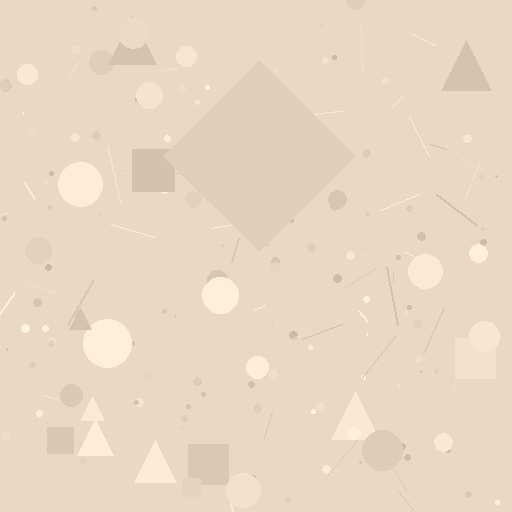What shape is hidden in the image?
A diamond is hidden in the image.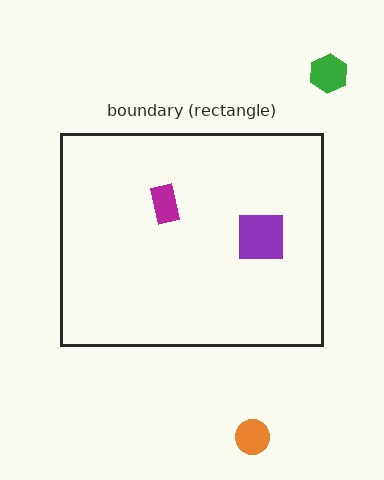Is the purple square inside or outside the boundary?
Inside.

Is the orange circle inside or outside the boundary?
Outside.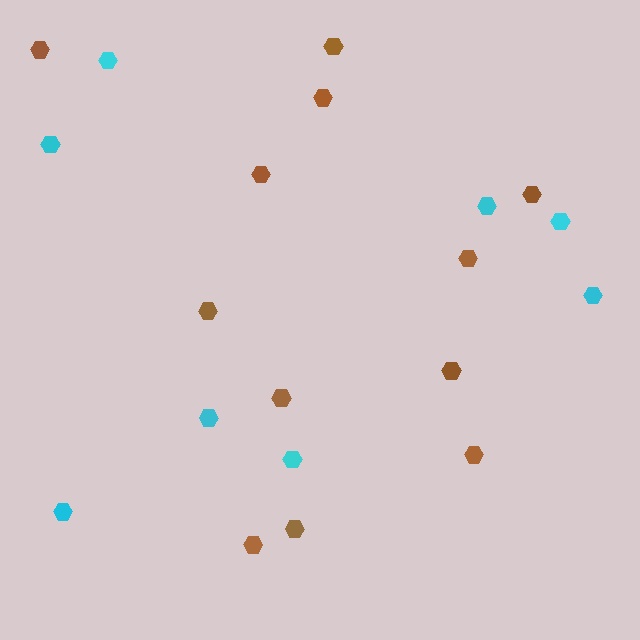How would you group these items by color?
There are 2 groups: one group of cyan hexagons (8) and one group of brown hexagons (12).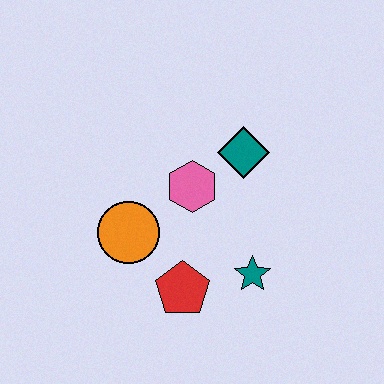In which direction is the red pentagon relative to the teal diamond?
The red pentagon is below the teal diamond.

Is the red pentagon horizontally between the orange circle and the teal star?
Yes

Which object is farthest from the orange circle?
The teal diamond is farthest from the orange circle.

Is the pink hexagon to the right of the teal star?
No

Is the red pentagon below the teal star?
Yes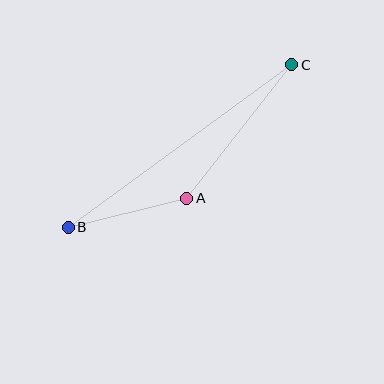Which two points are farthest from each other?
Points B and C are farthest from each other.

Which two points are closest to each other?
Points A and B are closest to each other.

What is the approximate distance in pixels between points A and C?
The distance between A and C is approximately 170 pixels.